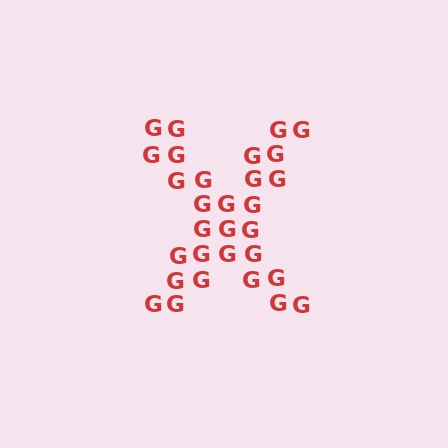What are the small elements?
The small elements are letter G's.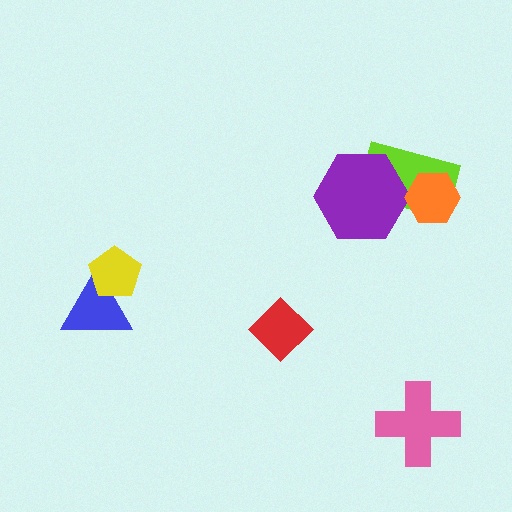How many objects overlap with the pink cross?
0 objects overlap with the pink cross.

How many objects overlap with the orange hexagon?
1 object overlaps with the orange hexagon.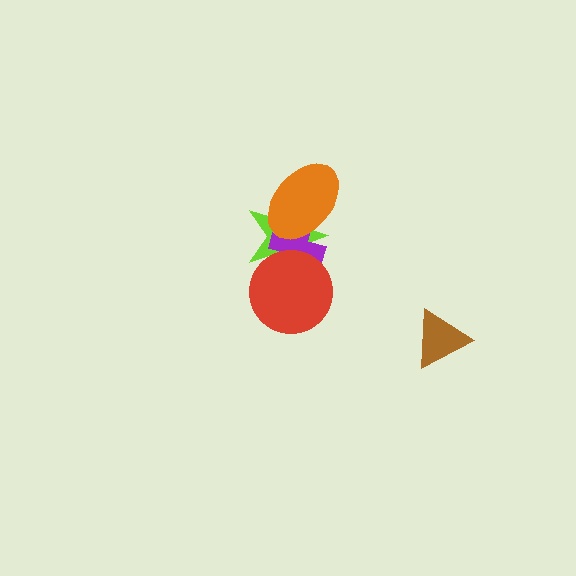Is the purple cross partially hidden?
Yes, it is partially covered by another shape.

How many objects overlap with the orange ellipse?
2 objects overlap with the orange ellipse.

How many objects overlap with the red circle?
2 objects overlap with the red circle.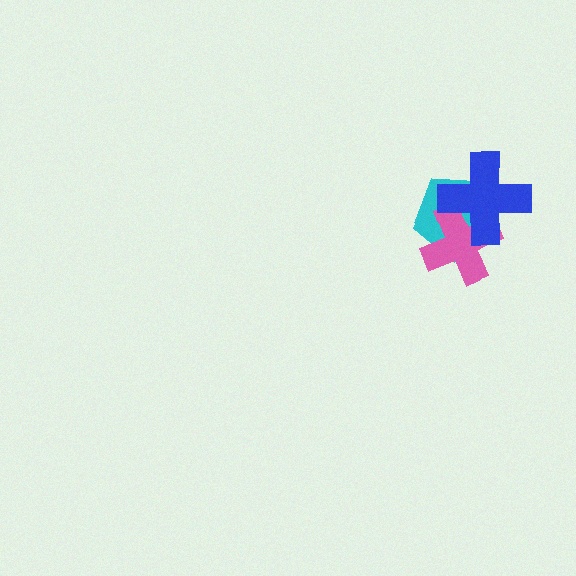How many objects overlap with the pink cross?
2 objects overlap with the pink cross.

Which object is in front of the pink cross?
The blue cross is in front of the pink cross.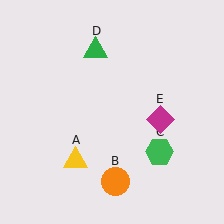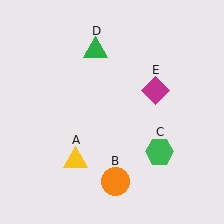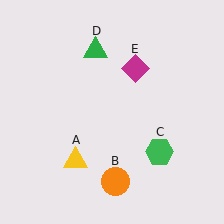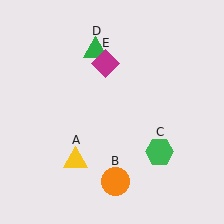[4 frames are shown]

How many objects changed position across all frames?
1 object changed position: magenta diamond (object E).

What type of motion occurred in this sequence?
The magenta diamond (object E) rotated counterclockwise around the center of the scene.